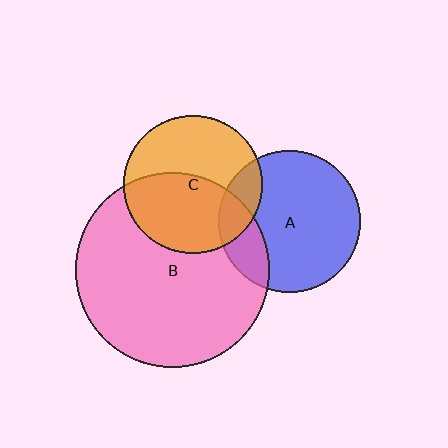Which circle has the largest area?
Circle B (pink).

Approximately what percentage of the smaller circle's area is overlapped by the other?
Approximately 50%.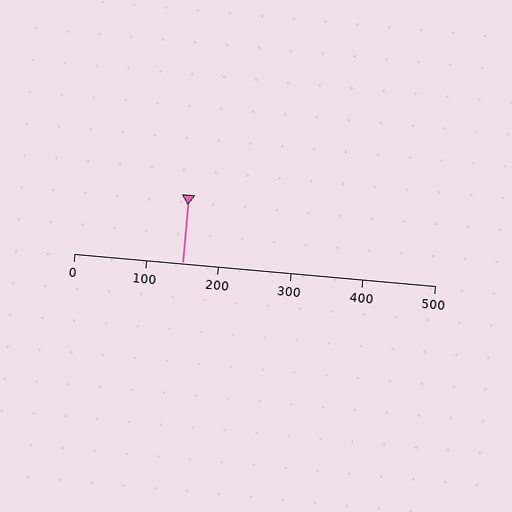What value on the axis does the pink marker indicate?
The marker indicates approximately 150.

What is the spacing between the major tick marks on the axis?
The major ticks are spaced 100 apart.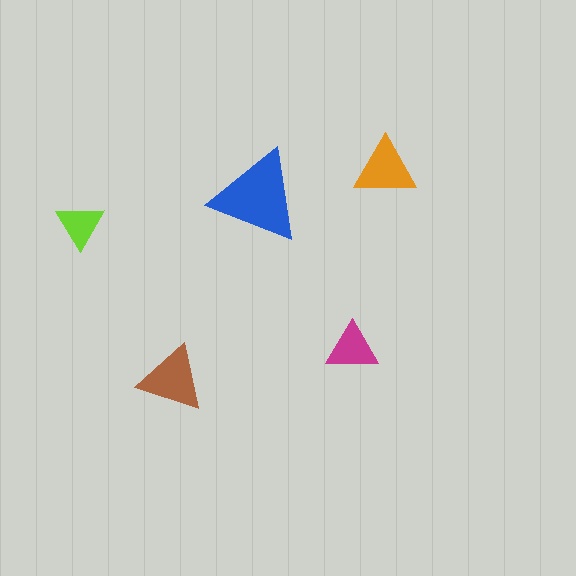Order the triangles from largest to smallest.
the blue one, the brown one, the orange one, the magenta one, the lime one.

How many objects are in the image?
There are 5 objects in the image.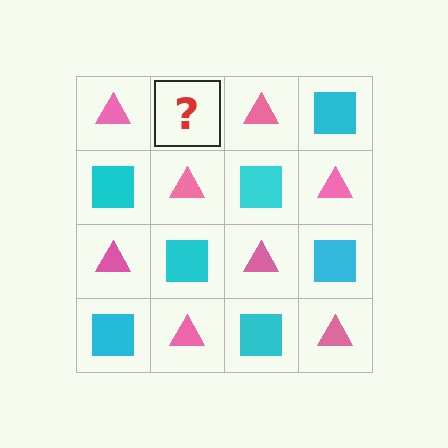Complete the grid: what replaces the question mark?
The question mark should be replaced with a cyan square.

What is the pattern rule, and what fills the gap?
The rule is that it alternates pink triangle and cyan square in a checkerboard pattern. The gap should be filled with a cyan square.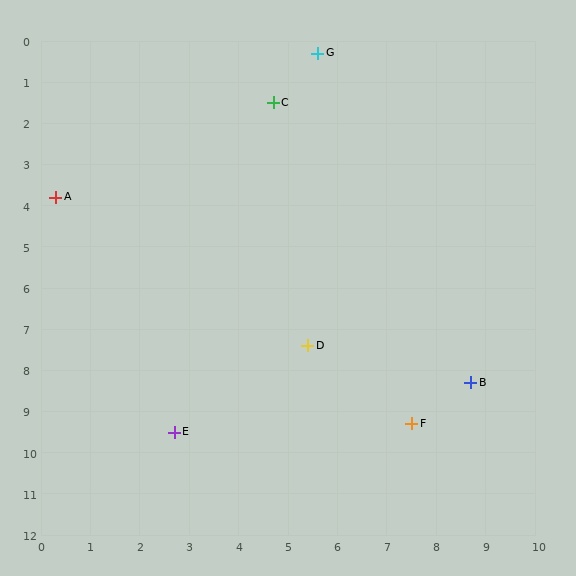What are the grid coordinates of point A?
Point A is at approximately (0.3, 3.8).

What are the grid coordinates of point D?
Point D is at approximately (5.4, 7.4).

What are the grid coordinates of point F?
Point F is at approximately (7.5, 9.3).